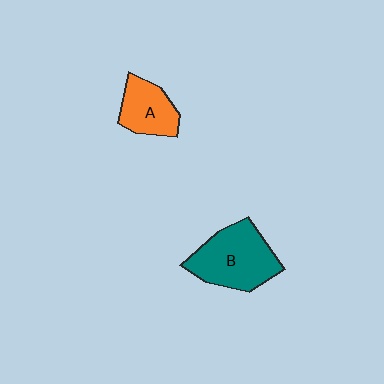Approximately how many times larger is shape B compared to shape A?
Approximately 1.6 times.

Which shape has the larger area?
Shape B (teal).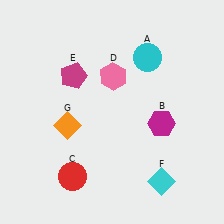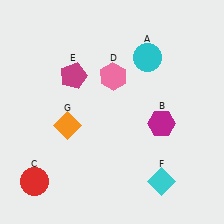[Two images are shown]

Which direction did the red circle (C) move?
The red circle (C) moved left.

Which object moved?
The red circle (C) moved left.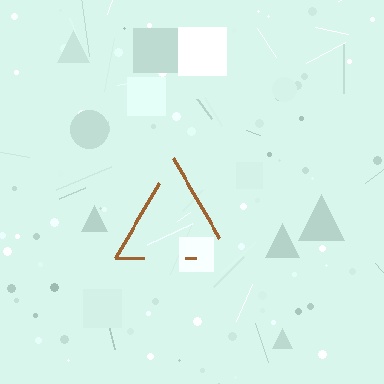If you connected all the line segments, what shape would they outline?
They would outline a triangle.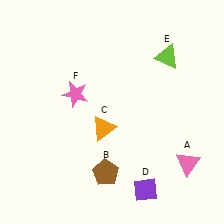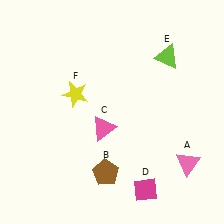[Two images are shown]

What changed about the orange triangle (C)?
In Image 1, C is orange. In Image 2, it changed to pink.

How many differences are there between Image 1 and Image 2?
There are 3 differences between the two images.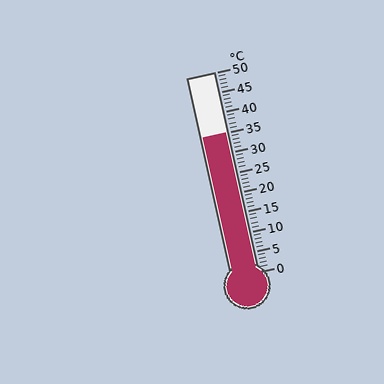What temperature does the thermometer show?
The thermometer shows approximately 35°C.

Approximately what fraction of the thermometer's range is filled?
The thermometer is filled to approximately 70% of its range.